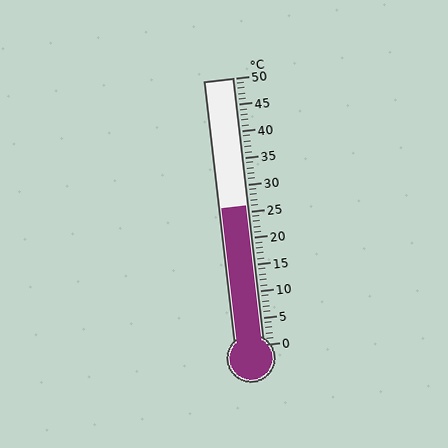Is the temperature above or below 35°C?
The temperature is below 35°C.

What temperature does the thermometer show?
The thermometer shows approximately 26°C.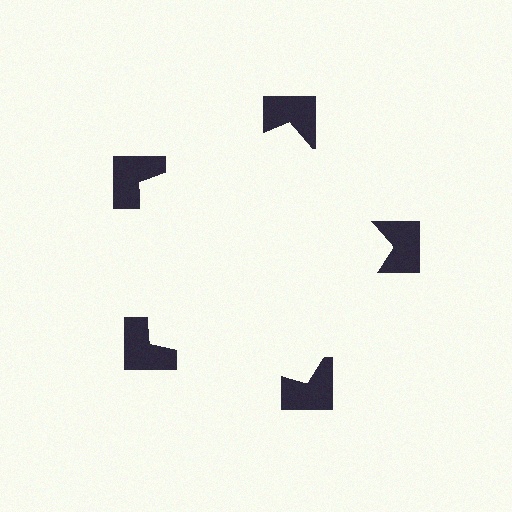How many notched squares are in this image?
There are 5 — one at each vertex of the illusory pentagon.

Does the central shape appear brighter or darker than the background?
It typically appears slightly brighter than the background, even though no actual brightness change is drawn.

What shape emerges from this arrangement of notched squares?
An illusory pentagon — its edges are inferred from the aligned wedge cuts in the notched squares, not physically drawn.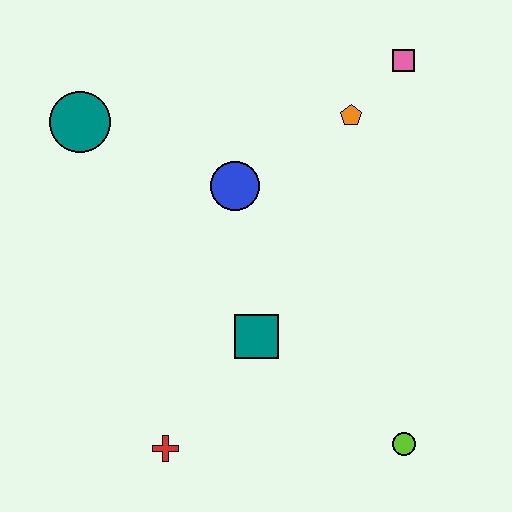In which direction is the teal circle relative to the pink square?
The teal circle is to the left of the pink square.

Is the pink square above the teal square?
Yes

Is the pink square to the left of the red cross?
No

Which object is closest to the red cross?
The teal square is closest to the red cross.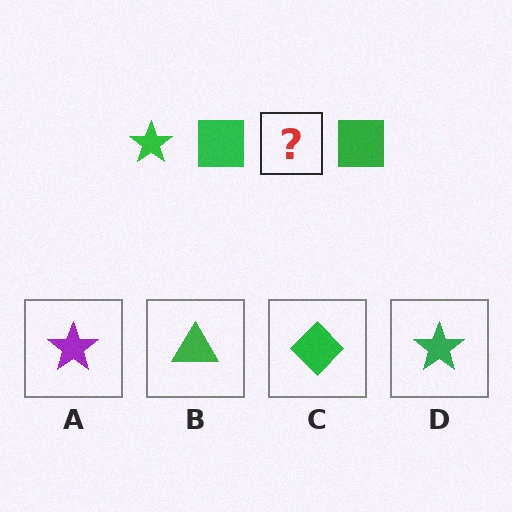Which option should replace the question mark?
Option D.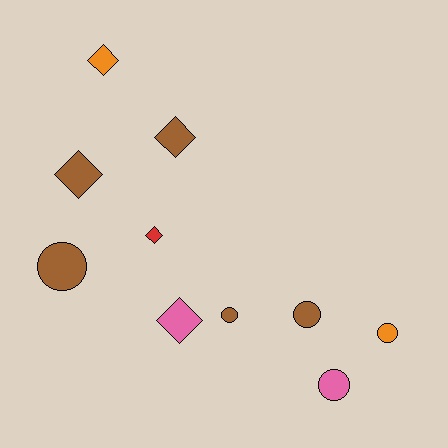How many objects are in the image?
There are 10 objects.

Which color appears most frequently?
Brown, with 5 objects.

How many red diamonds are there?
There is 1 red diamond.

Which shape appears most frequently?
Circle, with 5 objects.